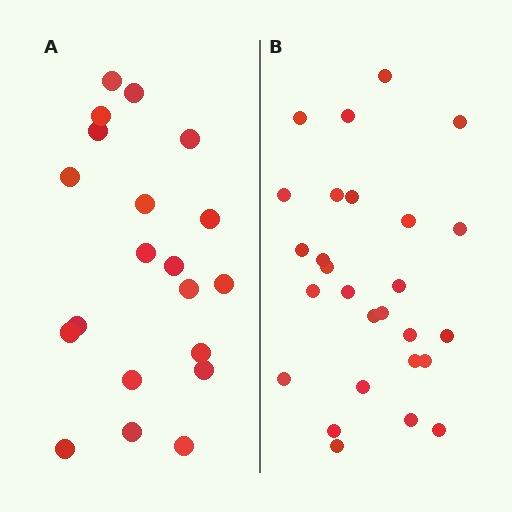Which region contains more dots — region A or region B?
Region B (the right region) has more dots.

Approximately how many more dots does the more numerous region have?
Region B has roughly 8 or so more dots than region A.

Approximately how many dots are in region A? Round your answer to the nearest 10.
About 20 dots.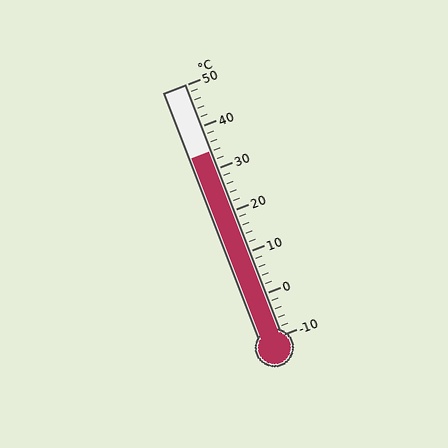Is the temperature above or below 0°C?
The temperature is above 0°C.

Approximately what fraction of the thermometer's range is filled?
The thermometer is filled to approximately 75% of its range.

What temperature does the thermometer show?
The thermometer shows approximately 34°C.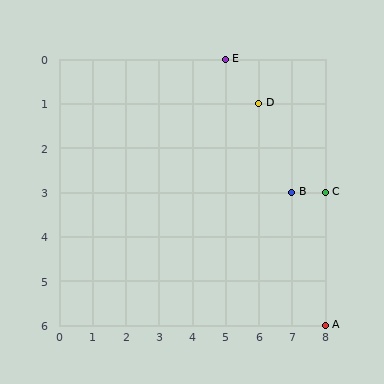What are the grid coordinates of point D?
Point D is at grid coordinates (6, 1).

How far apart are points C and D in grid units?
Points C and D are 2 columns and 2 rows apart (about 2.8 grid units diagonally).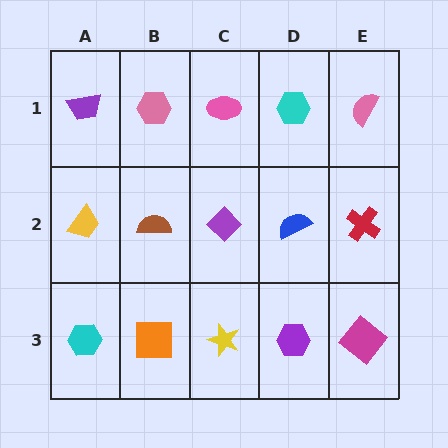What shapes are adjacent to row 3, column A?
A yellow trapezoid (row 2, column A), an orange square (row 3, column B).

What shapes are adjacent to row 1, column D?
A blue semicircle (row 2, column D), a pink ellipse (row 1, column C), a pink semicircle (row 1, column E).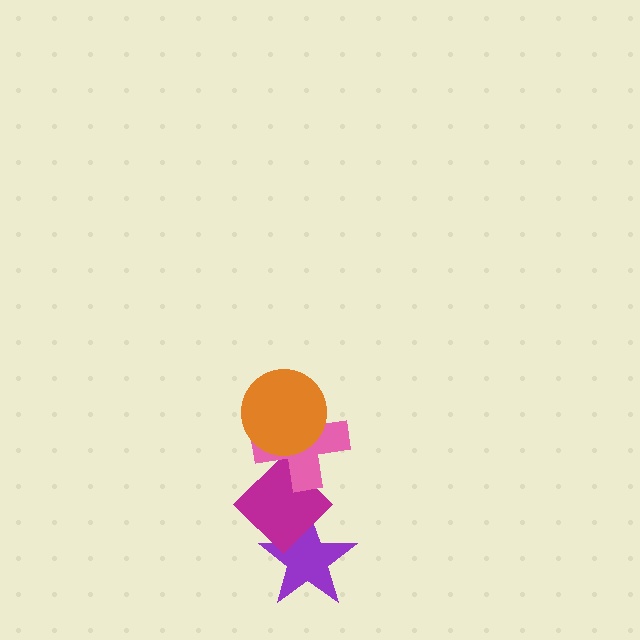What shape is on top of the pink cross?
The orange circle is on top of the pink cross.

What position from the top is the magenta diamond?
The magenta diamond is 3rd from the top.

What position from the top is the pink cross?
The pink cross is 2nd from the top.